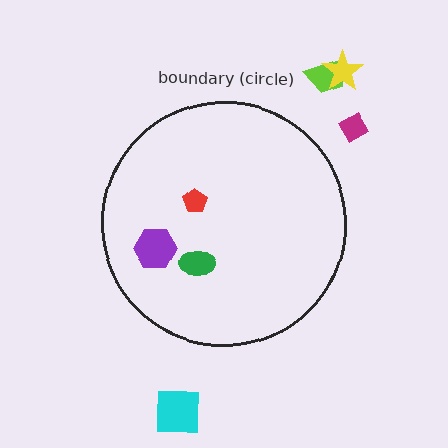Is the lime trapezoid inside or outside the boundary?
Outside.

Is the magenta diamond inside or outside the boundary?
Outside.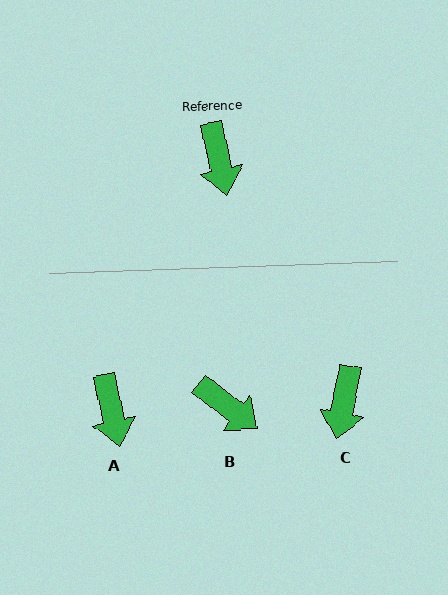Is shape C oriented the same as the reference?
No, it is off by about 23 degrees.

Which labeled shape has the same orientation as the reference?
A.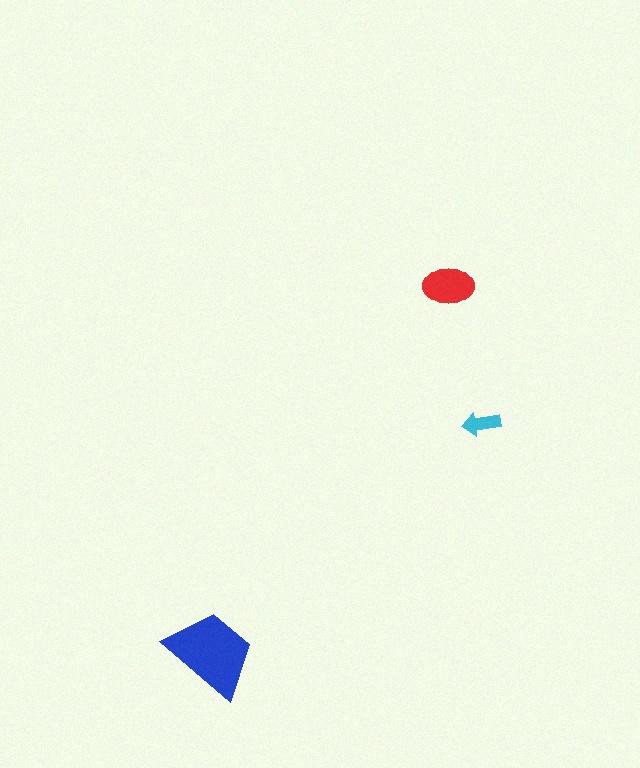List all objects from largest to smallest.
The blue trapezoid, the red ellipse, the cyan arrow.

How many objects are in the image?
There are 3 objects in the image.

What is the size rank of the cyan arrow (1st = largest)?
3rd.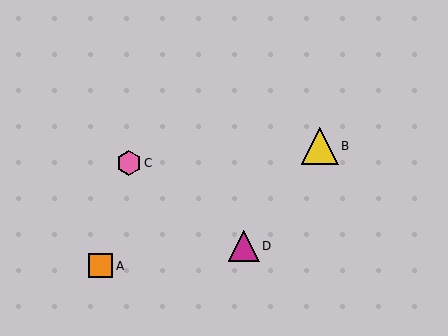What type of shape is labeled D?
Shape D is a magenta triangle.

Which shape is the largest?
The yellow triangle (labeled B) is the largest.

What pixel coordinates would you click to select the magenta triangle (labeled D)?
Click at (244, 246) to select the magenta triangle D.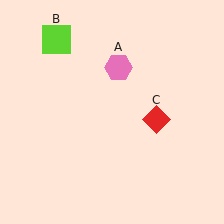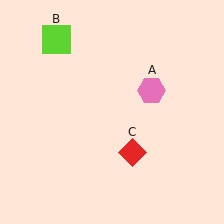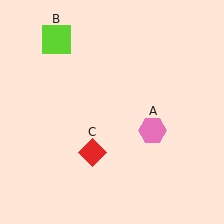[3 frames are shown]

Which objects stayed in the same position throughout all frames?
Lime square (object B) remained stationary.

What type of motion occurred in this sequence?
The pink hexagon (object A), red diamond (object C) rotated clockwise around the center of the scene.